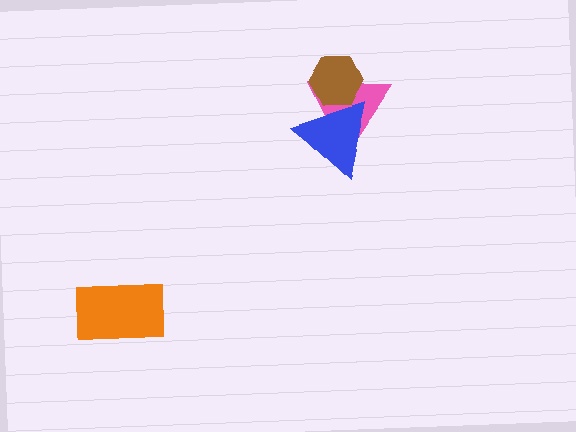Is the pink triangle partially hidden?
Yes, it is partially covered by another shape.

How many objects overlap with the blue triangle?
2 objects overlap with the blue triangle.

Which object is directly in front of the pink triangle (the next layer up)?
The brown hexagon is directly in front of the pink triangle.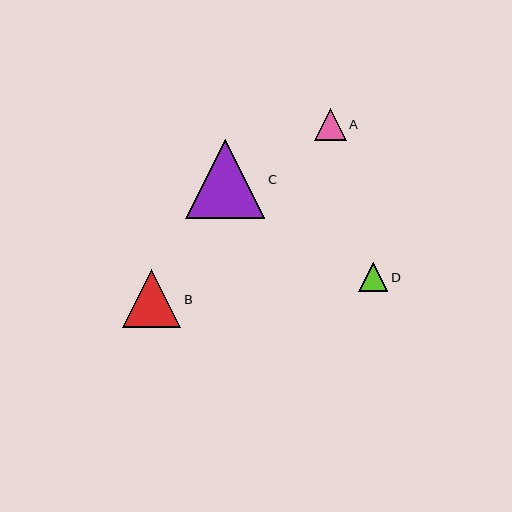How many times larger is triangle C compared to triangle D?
Triangle C is approximately 2.7 times the size of triangle D.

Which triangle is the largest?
Triangle C is the largest with a size of approximately 79 pixels.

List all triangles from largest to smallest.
From largest to smallest: C, B, A, D.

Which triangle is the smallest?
Triangle D is the smallest with a size of approximately 29 pixels.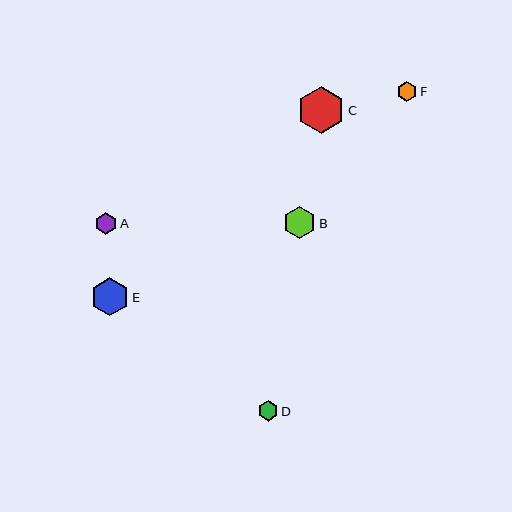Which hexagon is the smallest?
Hexagon F is the smallest with a size of approximately 20 pixels.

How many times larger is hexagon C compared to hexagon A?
Hexagon C is approximately 2.2 times the size of hexagon A.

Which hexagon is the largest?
Hexagon C is the largest with a size of approximately 47 pixels.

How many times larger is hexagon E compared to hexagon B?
Hexagon E is approximately 1.2 times the size of hexagon B.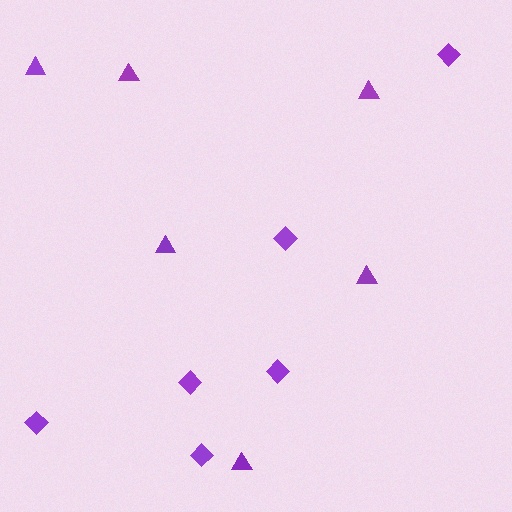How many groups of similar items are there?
There are 2 groups: one group of diamonds (6) and one group of triangles (6).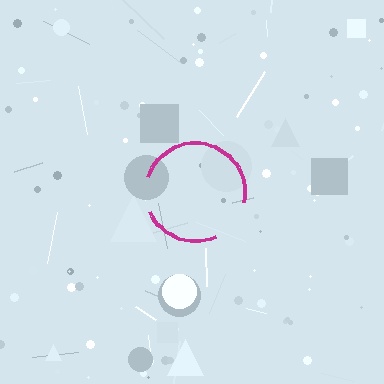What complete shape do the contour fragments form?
The contour fragments form a circle.